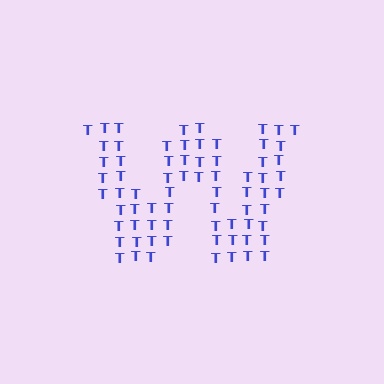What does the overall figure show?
The overall figure shows the letter W.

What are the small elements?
The small elements are letter T's.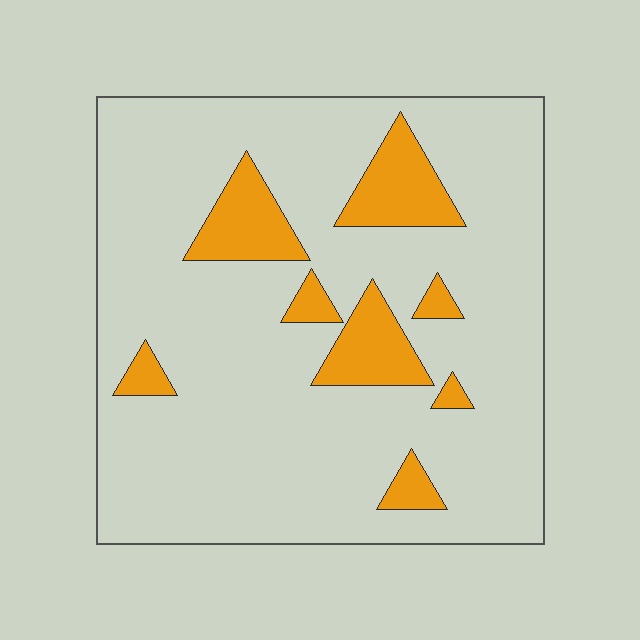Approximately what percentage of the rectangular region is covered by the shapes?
Approximately 15%.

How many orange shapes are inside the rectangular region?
8.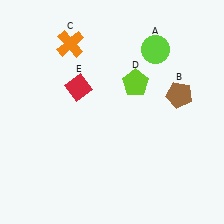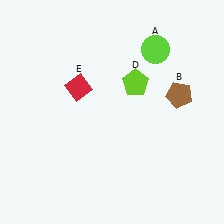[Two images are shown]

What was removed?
The orange cross (C) was removed in Image 2.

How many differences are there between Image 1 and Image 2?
There is 1 difference between the two images.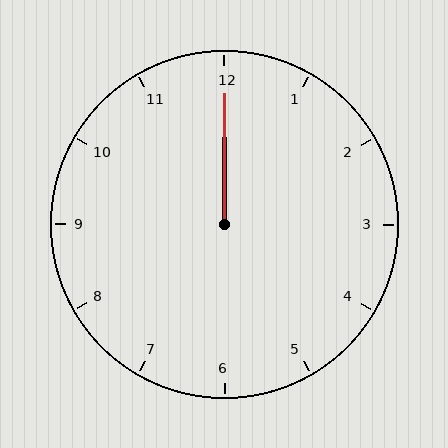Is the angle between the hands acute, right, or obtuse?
It is acute.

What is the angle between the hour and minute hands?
Approximately 0 degrees.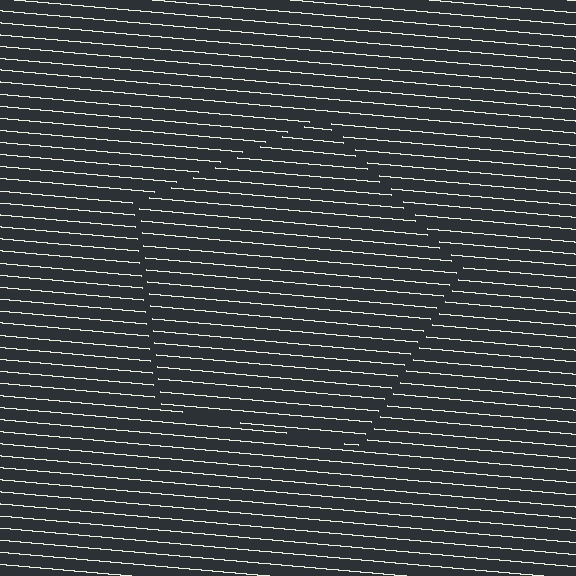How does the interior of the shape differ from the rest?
The interior of the shape contains the same grating, shifted by half a period — the contour is defined by the phase discontinuity where line-ends from the inner and outer gratings abut.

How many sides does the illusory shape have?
5 sides — the line-ends trace a pentagon.